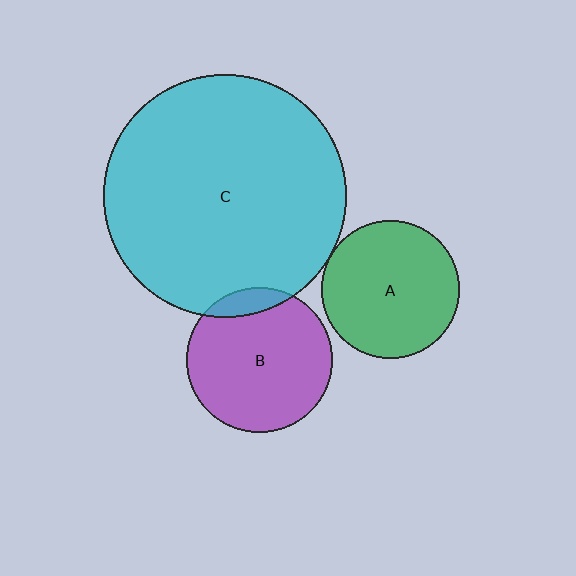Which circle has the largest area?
Circle C (cyan).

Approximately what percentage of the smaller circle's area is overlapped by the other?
Approximately 10%.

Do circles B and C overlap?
Yes.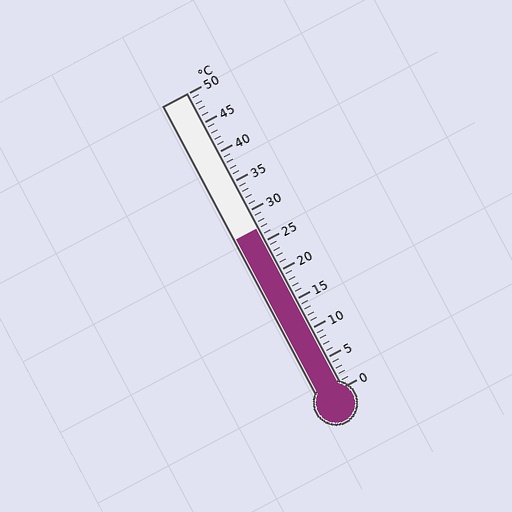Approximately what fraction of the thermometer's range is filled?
The thermometer is filled to approximately 55% of its range.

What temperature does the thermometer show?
The thermometer shows approximately 27°C.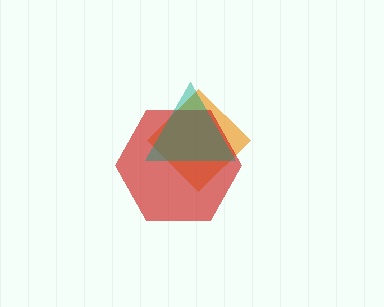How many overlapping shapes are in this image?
There are 3 overlapping shapes in the image.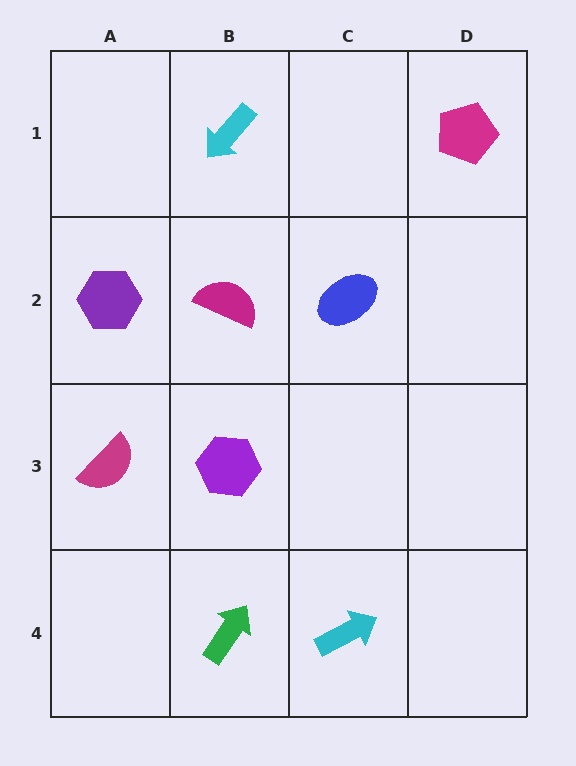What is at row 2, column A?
A purple hexagon.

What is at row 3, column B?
A purple hexagon.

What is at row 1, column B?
A cyan arrow.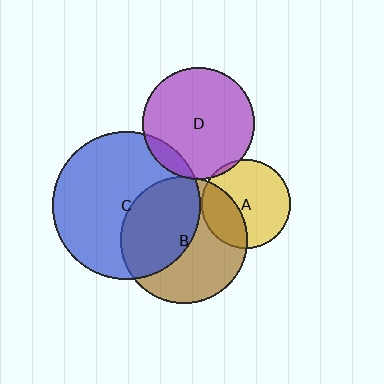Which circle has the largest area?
Circle C (blue).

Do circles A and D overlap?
Yes.